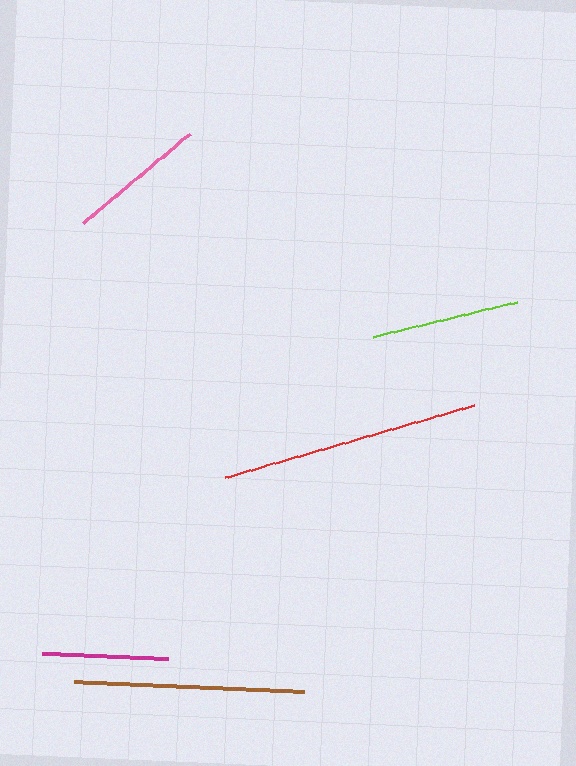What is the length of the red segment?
The red segment is approximately 260 pixels long.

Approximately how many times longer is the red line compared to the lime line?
The red line is approximately 1.8 times the length of the lime line.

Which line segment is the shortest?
The magenta line is the shortest at approximately 126 pixels.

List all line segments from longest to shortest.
From longest to shortest: red, brown, lime, pink, magenta.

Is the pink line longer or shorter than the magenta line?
The pink line is longer than the magenta line.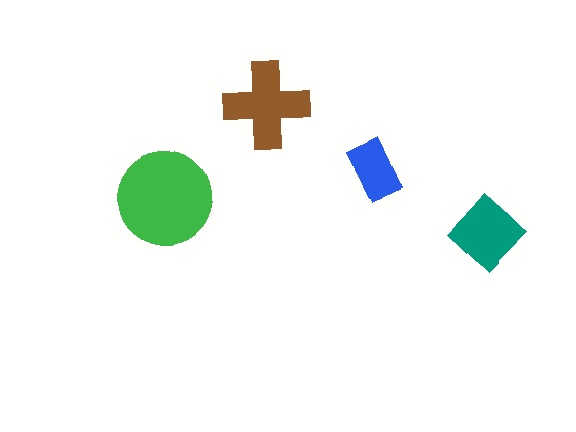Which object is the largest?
The green circle.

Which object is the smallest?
The blue rectangle.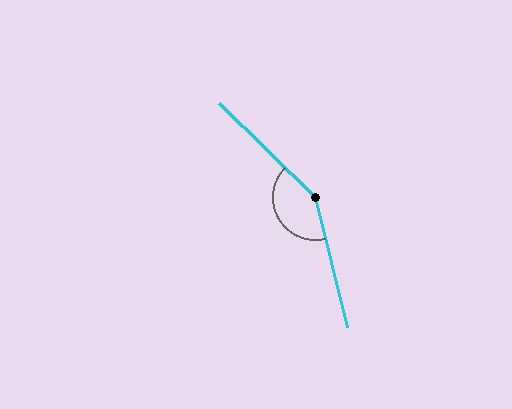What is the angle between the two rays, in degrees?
Approximately 149 degrees.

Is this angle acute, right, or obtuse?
It is obtuse.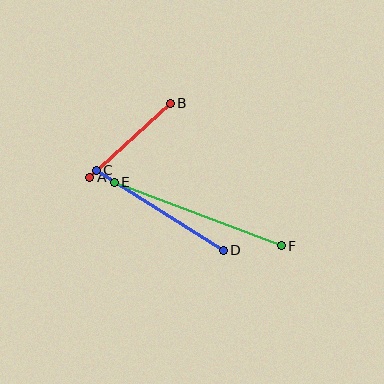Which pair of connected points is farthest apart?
Points E and F are farthest apart.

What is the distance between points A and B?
The distance is approximately 110 pixels.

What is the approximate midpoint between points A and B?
The midpoint is at approximately (130, 140) pixels.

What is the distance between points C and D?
The distance is approximately 150 pixels.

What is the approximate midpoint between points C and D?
The midpoint is at approximately (160, 210) pixels.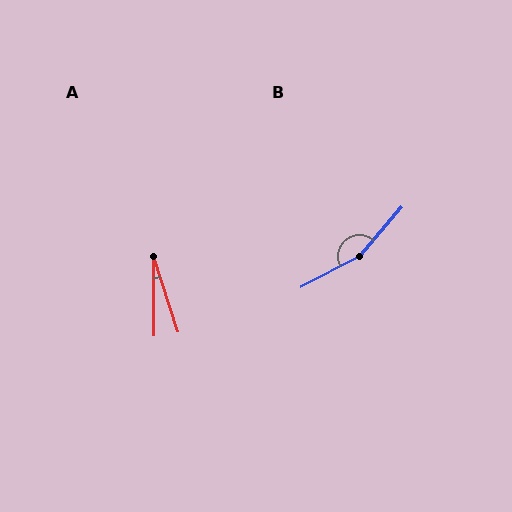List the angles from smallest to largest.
A (18°), B (158°).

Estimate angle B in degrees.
Approximately 158 degrees.